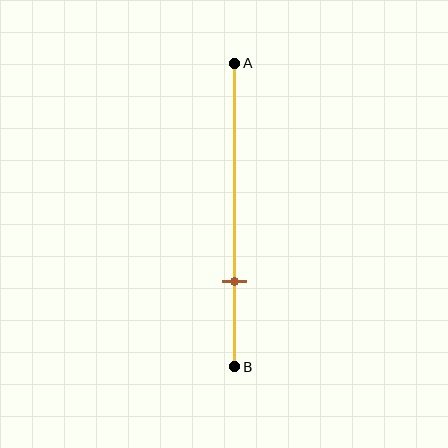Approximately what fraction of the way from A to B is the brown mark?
The brown mark is approximately 70% of the way from A to B.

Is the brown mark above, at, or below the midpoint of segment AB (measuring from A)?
The brown mark is below the midpoint of segment AB.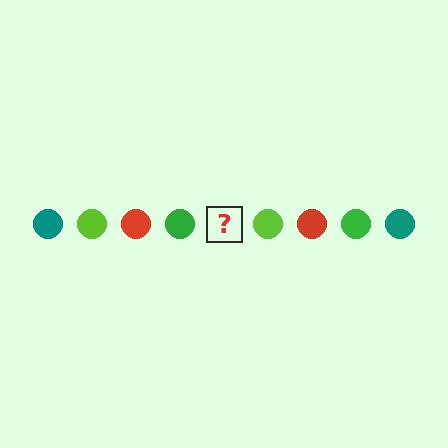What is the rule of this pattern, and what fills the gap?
The rule is that the pattern cycles through teal, lime, red, green circles. The gap should be filled with a teal circle.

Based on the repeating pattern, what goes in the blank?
The blank should be a teal circle.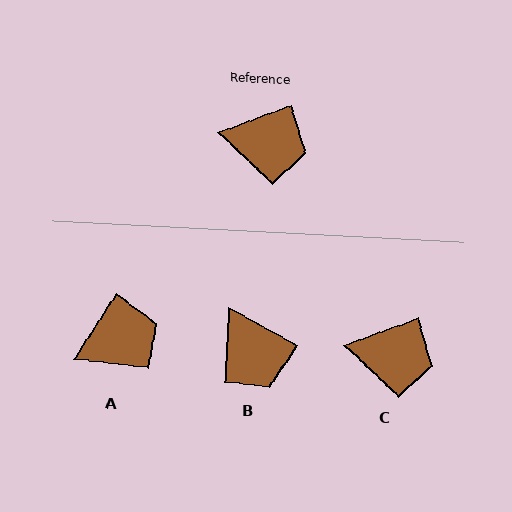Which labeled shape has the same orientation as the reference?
C.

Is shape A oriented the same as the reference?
No, it is off by about 37 degrees.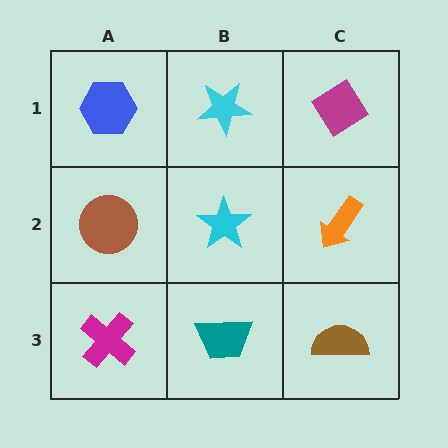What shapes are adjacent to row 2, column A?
A blue hexagon (row 1, column A), a magenta cross (row 3, column A), a cyan star (row 2, column B).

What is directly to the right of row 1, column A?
A cyan star.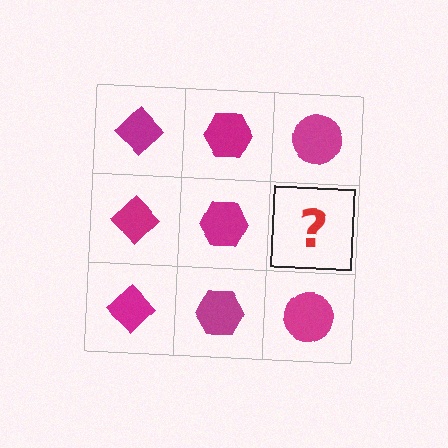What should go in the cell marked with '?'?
The missing cell should contain a magenta circle.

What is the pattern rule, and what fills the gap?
The rule is that each column has a consistent shape. The gap should be filled with a magenta circle.